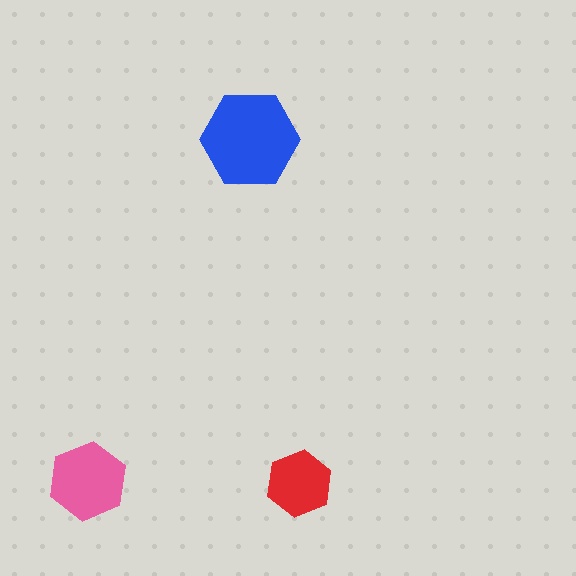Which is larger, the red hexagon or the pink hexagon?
The pink one.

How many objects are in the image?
There are 3 objects in the image.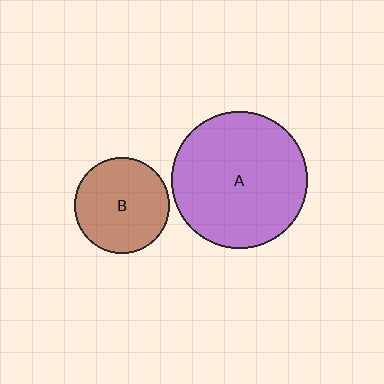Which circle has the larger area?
Circle A (purple).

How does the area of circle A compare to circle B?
Approximately 2.0 times.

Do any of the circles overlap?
No, none of the circles overlap.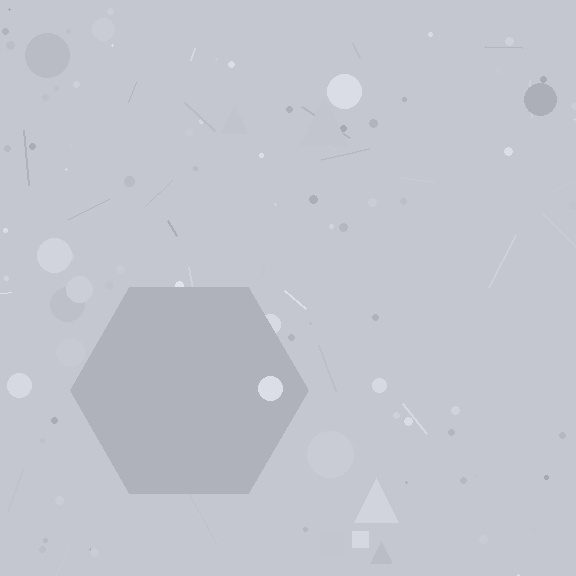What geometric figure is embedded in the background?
A hexagon is embedded in the background.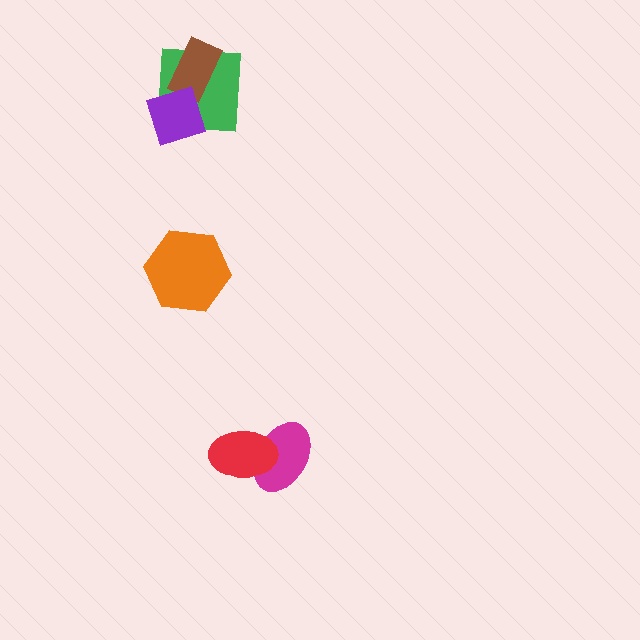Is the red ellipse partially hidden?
No, no other shape covers it.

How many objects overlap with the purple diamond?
2 objects overlap with the purple diamond.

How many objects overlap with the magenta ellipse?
1 object overlaps with the magenta ellipse.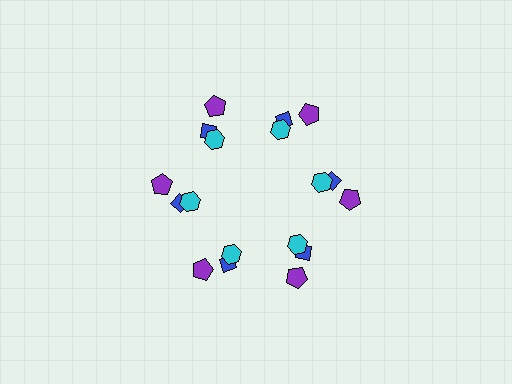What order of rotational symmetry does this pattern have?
This pattern has 6-fold rotational symmetry.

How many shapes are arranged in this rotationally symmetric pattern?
There are 18 shapes, arranged in 6 groups of 3.